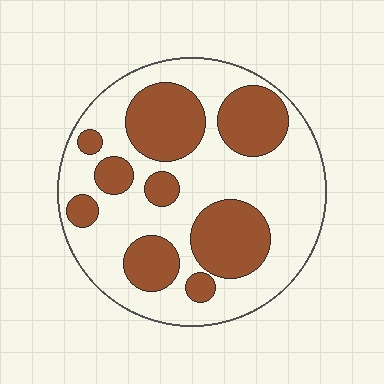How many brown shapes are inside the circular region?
9.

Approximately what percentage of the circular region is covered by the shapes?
Approximately 35%.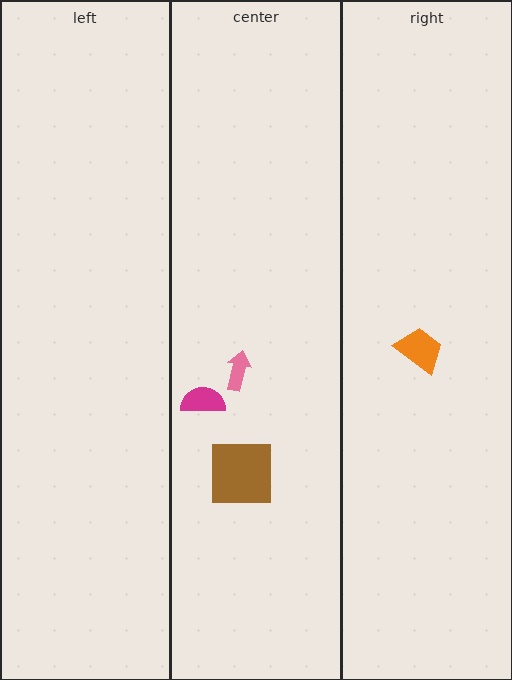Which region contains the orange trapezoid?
The right region.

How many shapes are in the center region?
3.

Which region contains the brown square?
The center region.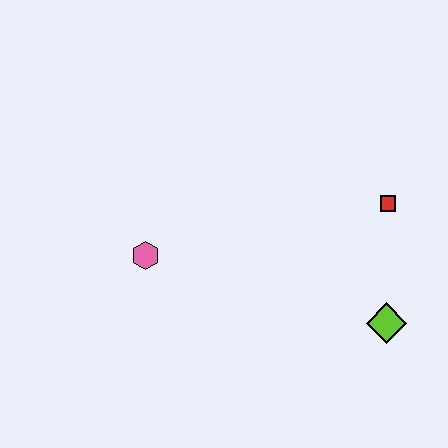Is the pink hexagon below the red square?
Yes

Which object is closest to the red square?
The lime diamond is closest to the red square.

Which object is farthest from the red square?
The pink hexagon is farthest from the red square.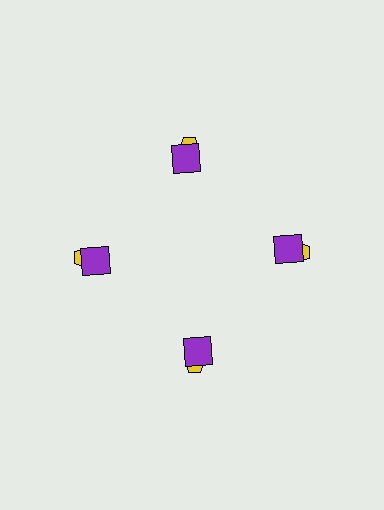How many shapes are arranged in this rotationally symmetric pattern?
There are 8 shapes, arranged in 4 groups of 2.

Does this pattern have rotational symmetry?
Yes, this pattern has 4-fold rotational symmetry. It looks the same after rotating 90 degrees around the center.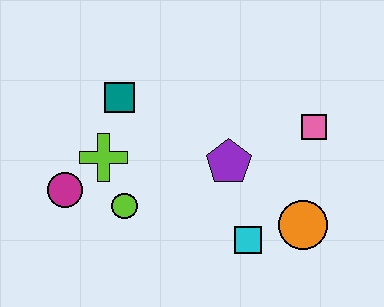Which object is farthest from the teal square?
The orange circle is farthest from the teal square.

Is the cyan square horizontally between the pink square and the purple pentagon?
Yes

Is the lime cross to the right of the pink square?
No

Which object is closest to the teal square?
The lime cross is closest to the teal square.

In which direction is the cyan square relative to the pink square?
The cyan square is below the pink square.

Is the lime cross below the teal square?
Yes